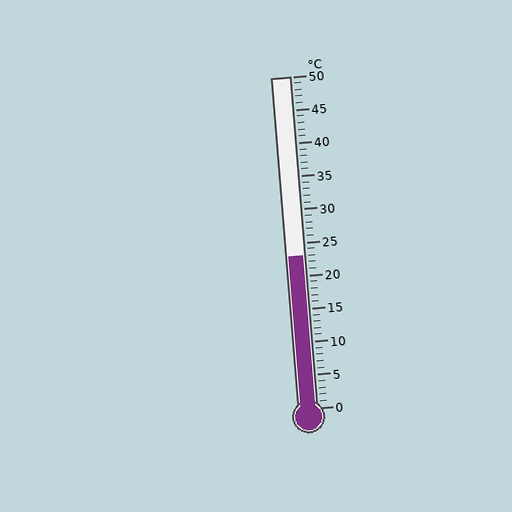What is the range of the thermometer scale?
The thermometer scale ranges from 0°C to 50°C.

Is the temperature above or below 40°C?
The temperature is below 40°C.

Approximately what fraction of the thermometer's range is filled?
The thermometer is filled to approximately 45% of its range.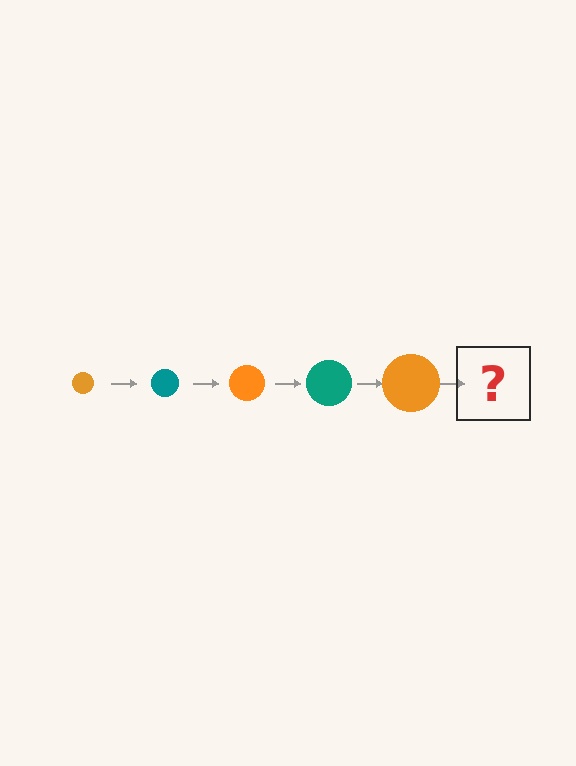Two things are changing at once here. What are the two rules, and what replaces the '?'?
The two rules are that the circle grows larger each step and the color cycles through orange and teal. The '?' should be a teal circle, larger than the previous one.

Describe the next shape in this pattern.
It should be a teal circle, larger than the previous one.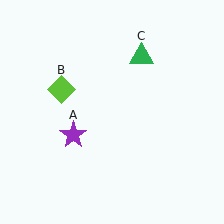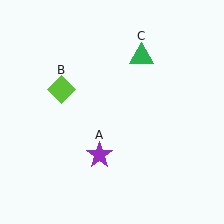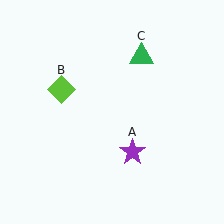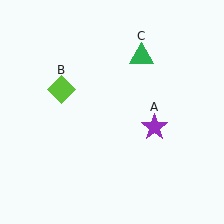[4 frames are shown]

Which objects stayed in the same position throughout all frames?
Lime diamond (object B) and green triangle (object C) remained stationary.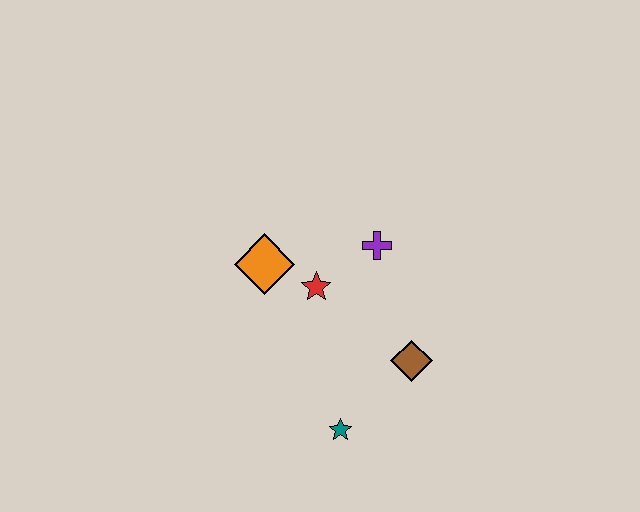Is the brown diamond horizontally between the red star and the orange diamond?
No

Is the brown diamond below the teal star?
No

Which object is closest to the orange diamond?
The red star is closest to the orange diamond.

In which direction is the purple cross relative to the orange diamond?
The purple cross is to the right of the orange diamond.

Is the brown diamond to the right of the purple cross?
Yes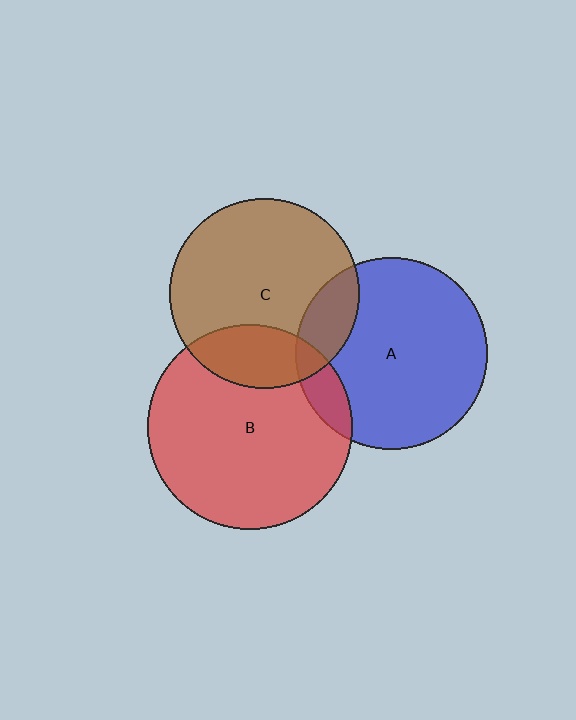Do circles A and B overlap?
Yes.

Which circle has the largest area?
Circle B (red).